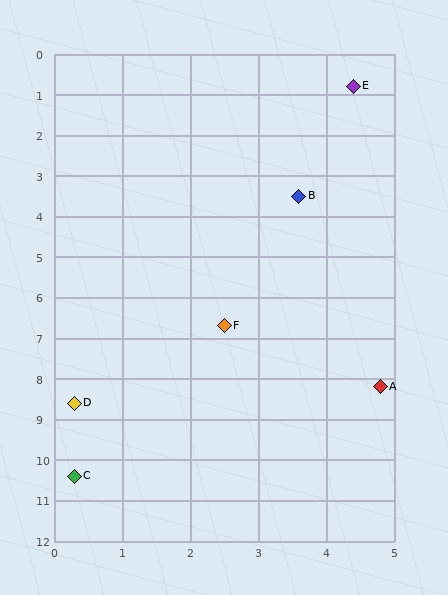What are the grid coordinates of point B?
Point B is at approximately (3.6, 3.5).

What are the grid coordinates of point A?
Point A is at approximately (4.8, 8.2).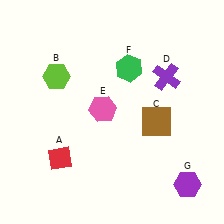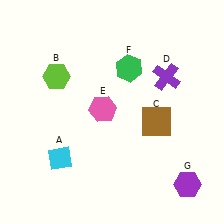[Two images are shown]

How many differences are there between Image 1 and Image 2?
There is 1 difference between the two images.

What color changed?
The diamond (A) changed from red in Image 1 to cyan in Image 2.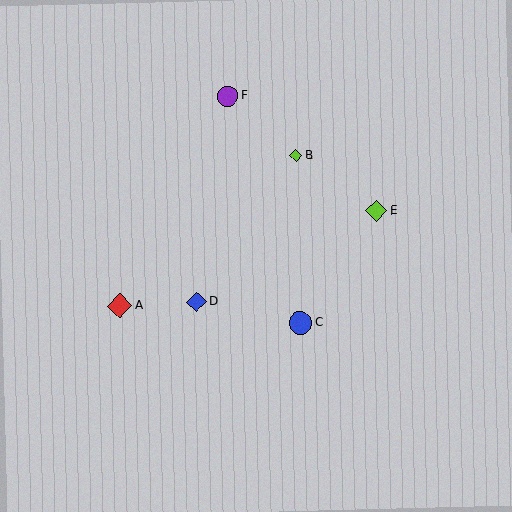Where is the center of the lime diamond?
The center of the lime diamond is at (376, 211).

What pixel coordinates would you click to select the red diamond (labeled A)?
Click at (120, 306) to select the red diamond A.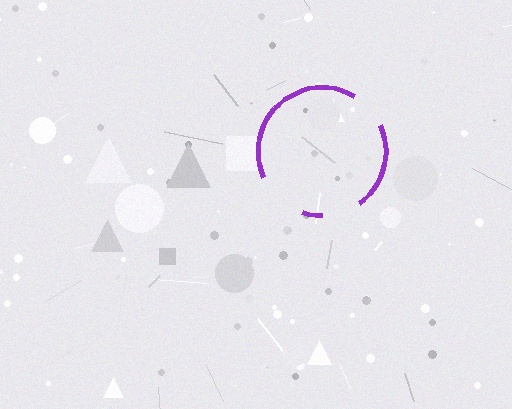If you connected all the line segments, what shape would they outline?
They would outline a circle.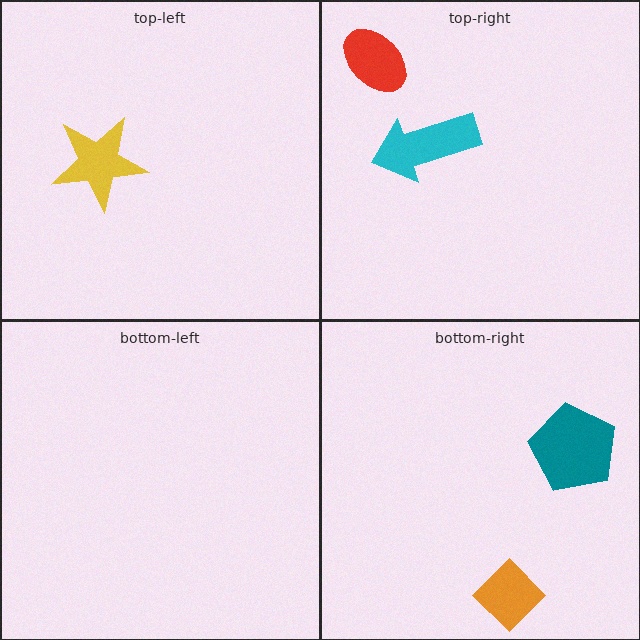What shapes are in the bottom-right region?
The orange diamond, the teal pentagon.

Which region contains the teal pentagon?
The bottom-right region.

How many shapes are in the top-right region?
2.